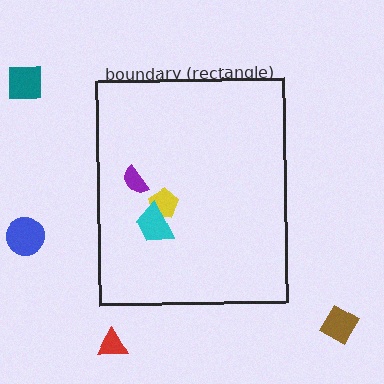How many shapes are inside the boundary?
3 inside, 4 outside.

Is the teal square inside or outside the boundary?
Outside.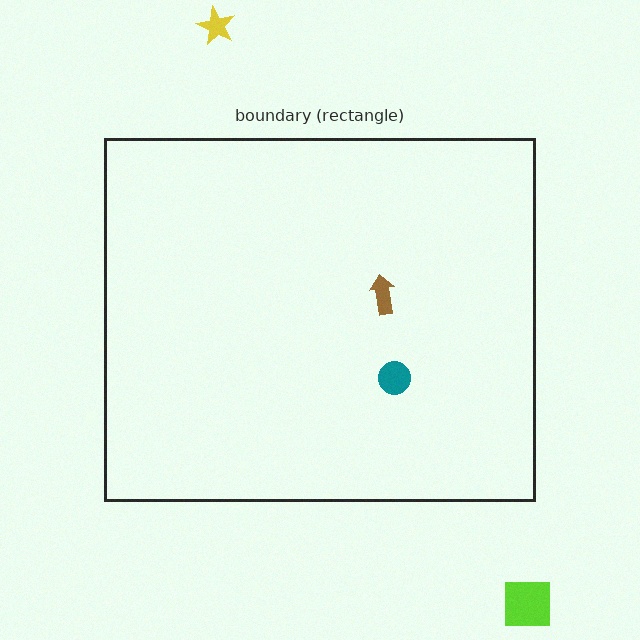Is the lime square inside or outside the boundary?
Outside.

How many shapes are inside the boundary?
2 inside, 2 outside.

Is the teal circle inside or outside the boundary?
Inside.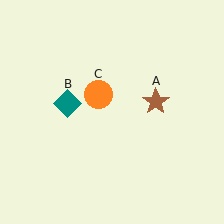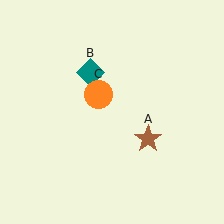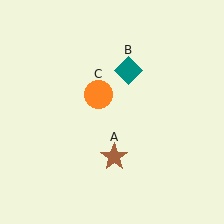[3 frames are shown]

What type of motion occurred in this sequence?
The brown star (object A), teal diamond (object B) rotated clockwise around the center of the scene.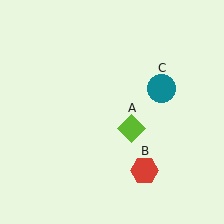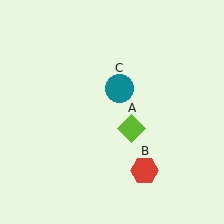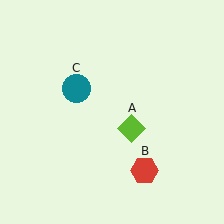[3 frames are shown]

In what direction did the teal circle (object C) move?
The teal circle (object C) moved left.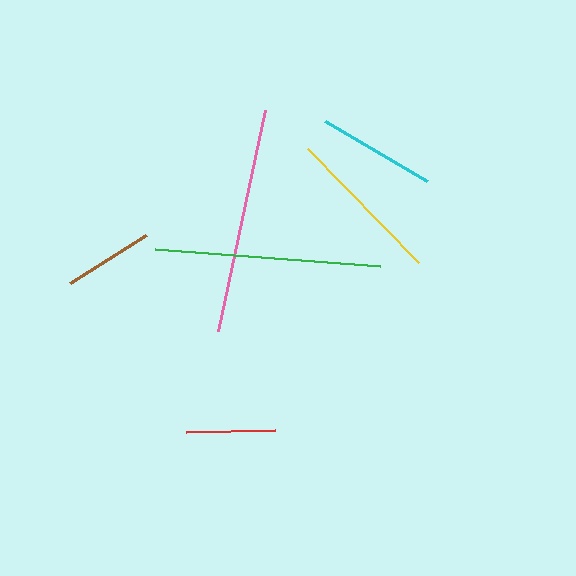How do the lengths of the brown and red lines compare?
The brown and red lines are approximately the same length.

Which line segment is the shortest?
The red line is the shortest at approximately 89 pixels.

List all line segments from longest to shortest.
From longest to shortest: green, pink, yellow, cyan, brown, red.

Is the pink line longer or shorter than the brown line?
The pink line is longer than the brown line.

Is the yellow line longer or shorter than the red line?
The yellow line is longer than the red line.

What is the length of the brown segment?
The brown segment is approximately 90 pixels long.